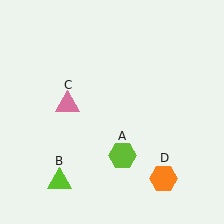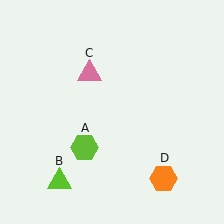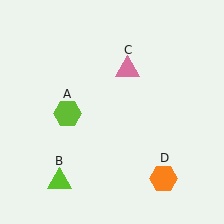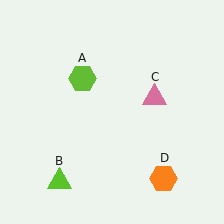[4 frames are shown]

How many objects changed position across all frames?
2 objects changed position: lime hexagon (object A), pink triangle (object C).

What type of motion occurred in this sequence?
The lime hexagon (object A), pink triangle (object C) rotated clockwise around the center of the scene.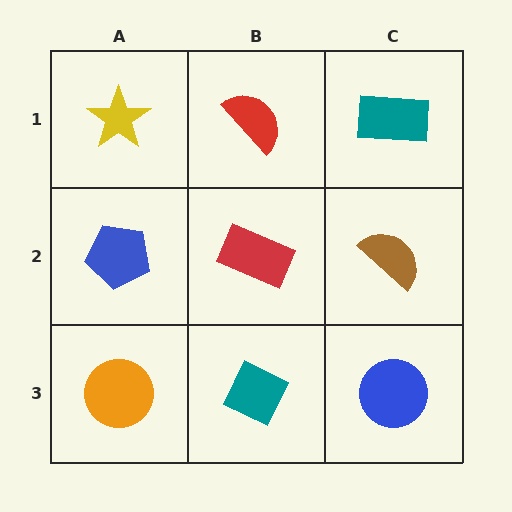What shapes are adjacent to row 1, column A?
A blue pentagon (row 2, column A), a red semicircle (row 1, column B).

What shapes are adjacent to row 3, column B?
A red rectangle (row 2, column B), an orange circle (row 3, column A), a blue circle (row 3, column C).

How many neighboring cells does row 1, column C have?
2.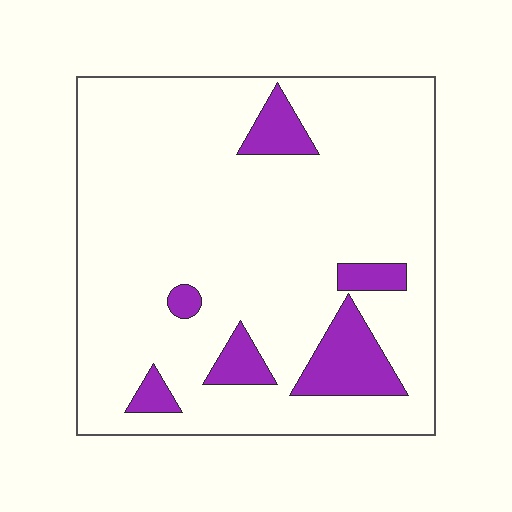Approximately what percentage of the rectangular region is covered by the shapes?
Approximately 15%.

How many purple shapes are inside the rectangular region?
6.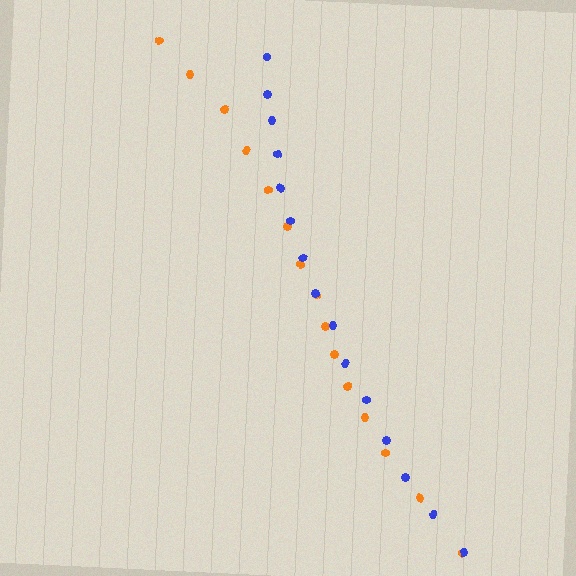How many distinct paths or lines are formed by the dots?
There are 2 distinct paths.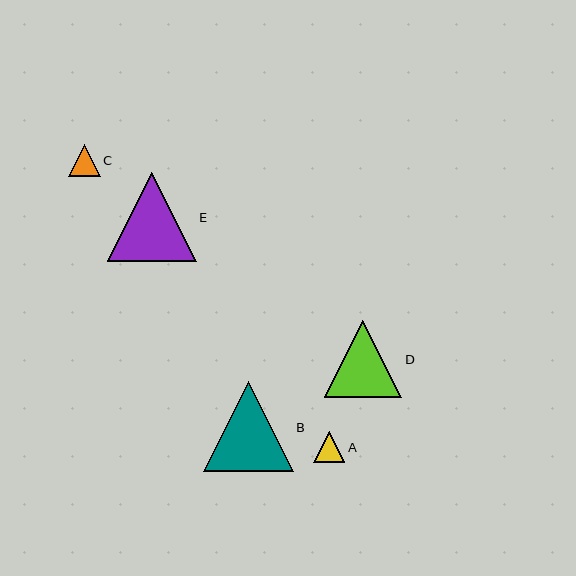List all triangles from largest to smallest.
From largest to smallest: B, E, D, C, A.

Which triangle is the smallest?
Triangle A is the smallest with a size of approximately 31 pixels.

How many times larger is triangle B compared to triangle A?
Triangle B is approximately 2.9 times the size of triangle A.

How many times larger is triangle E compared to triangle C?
Triangle E is approximately 2.8 times the size of triangle C.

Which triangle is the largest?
Triangle B is the largest with a size of approximately 89 pixels.